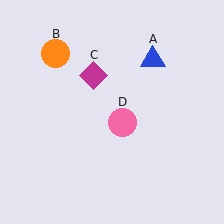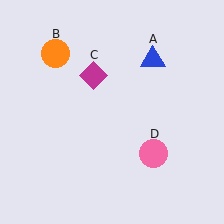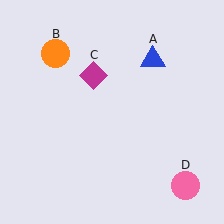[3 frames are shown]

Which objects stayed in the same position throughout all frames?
Blue triangle (object A) and orange circle (object B) and magenta diamond (object C) remained stationary.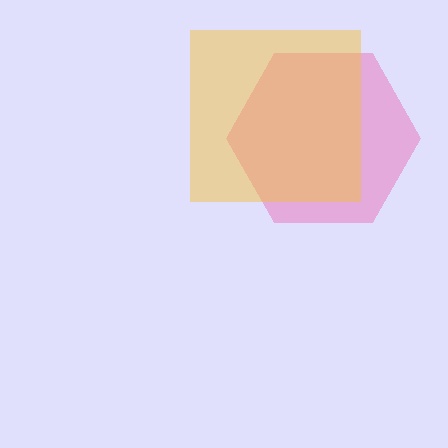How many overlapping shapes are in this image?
There are 2 overlapping shapes in the image.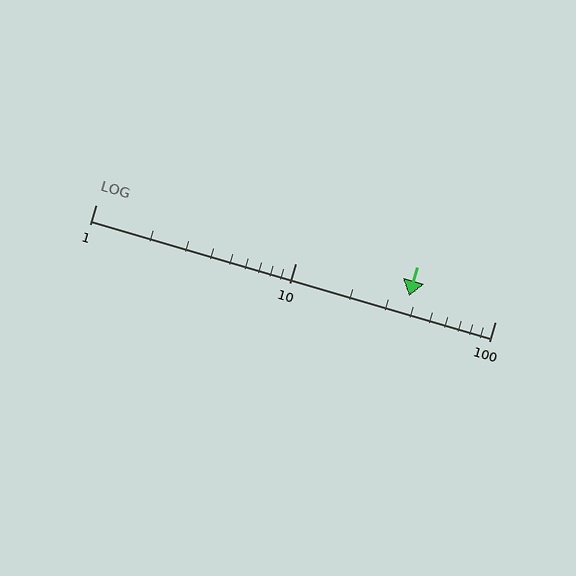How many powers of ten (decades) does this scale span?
The scale spans 2 decades, from 1 to 100.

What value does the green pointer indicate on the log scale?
The pointer indicates approximately 37.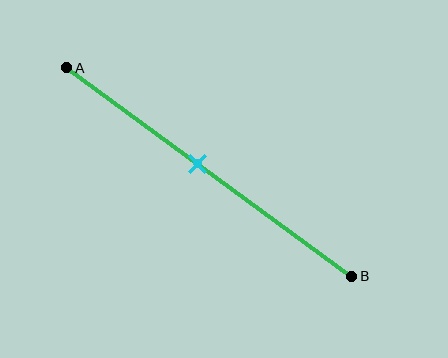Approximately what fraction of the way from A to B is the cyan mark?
The cyan mark is approximately 45% of the way from A to B.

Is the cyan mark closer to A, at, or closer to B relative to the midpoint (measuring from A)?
The cyan mark is closer to point A than the midpoint of segment AB.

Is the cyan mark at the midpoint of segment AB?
No, the mark is at about 45% from A, not at the 50% midpoint.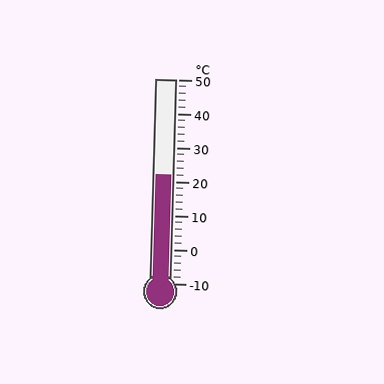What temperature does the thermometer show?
The thermometer shows approximately 22°C.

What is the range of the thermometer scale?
The thermometer scale ranges from -10°C to 50°C.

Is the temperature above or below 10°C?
The temperature is above 10°C.